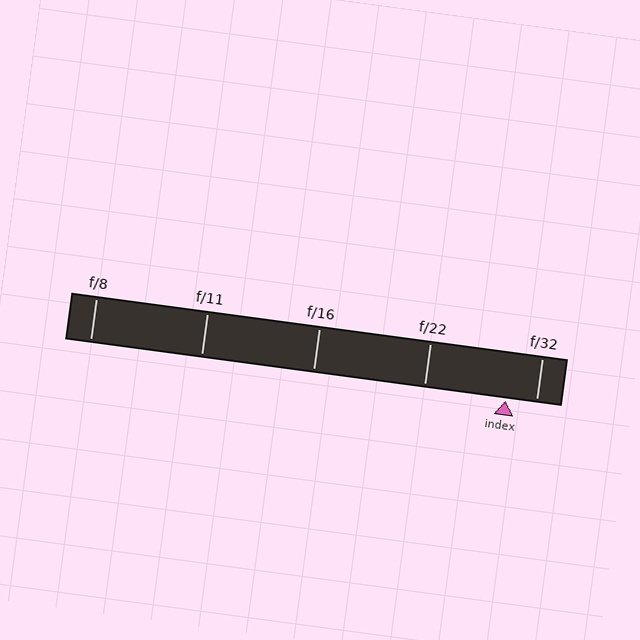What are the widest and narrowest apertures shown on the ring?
The widest aperture shown is f/8 and the narrowest is f/32.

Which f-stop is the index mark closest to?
The index mark is closest to f/32.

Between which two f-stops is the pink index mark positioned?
The index mark is between f/22 and f/32.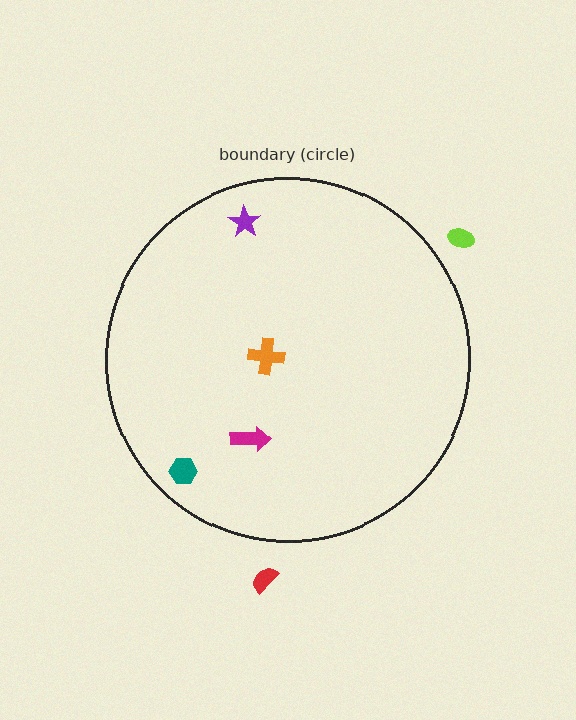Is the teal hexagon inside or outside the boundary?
Inside.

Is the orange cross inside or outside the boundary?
Inside.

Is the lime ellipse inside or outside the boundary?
Outside.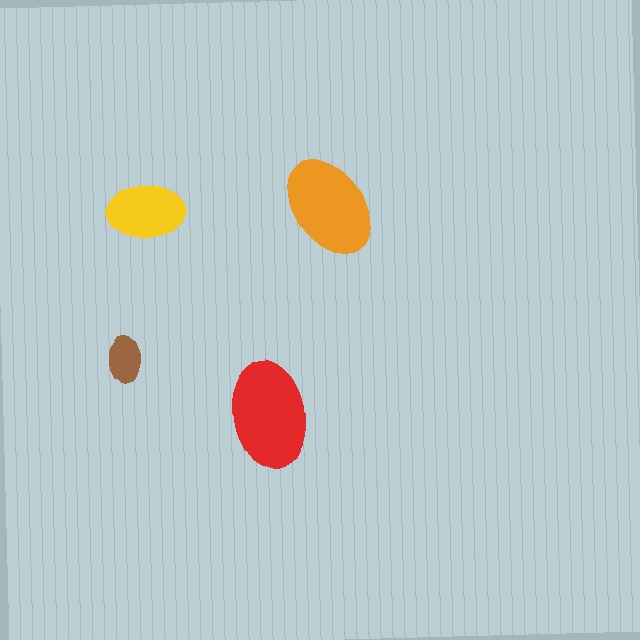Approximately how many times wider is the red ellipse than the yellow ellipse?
About 1.5 times wider.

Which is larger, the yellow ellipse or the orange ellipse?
The orange one.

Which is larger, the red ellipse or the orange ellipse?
The red one.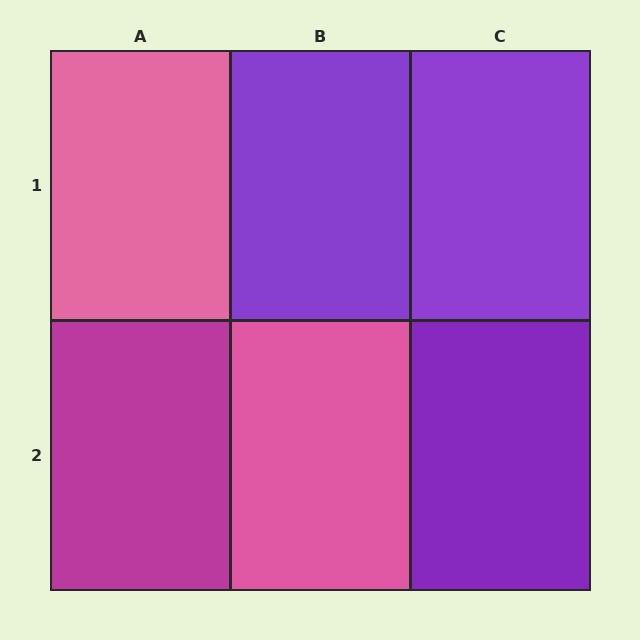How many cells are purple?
3 cells are purple.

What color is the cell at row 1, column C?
Purple.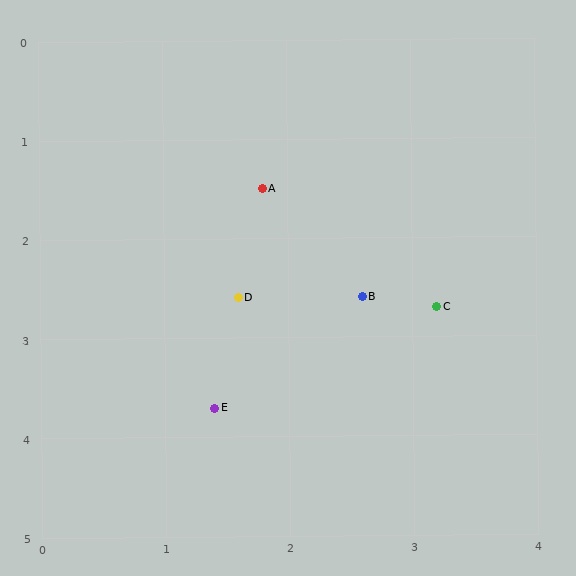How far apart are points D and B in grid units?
Points D and B are about 1.0 grid units apart.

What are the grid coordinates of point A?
Point A is at approximately (1.8, 1.5).